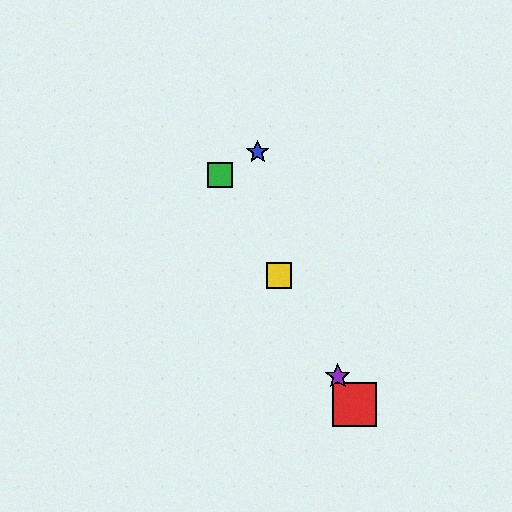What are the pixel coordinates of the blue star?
The blue star is at (258, 152).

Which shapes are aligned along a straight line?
The red square, the green square, the yellow square, the purple star are aligned along a straight line.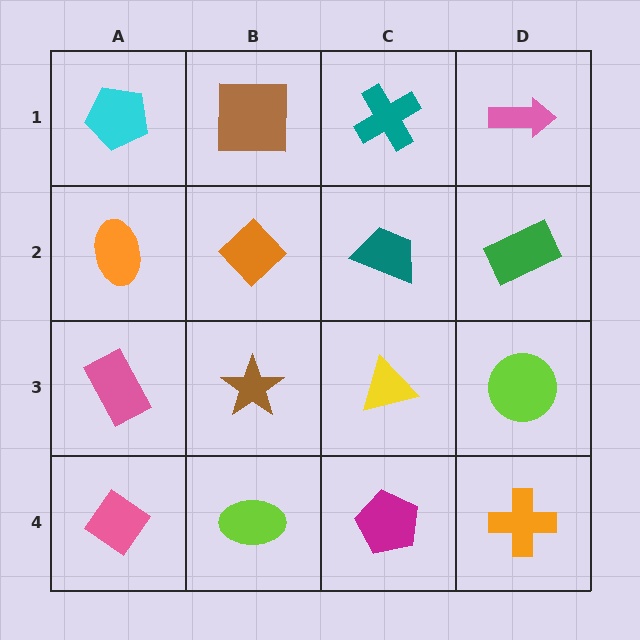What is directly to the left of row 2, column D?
A teal trapezoid.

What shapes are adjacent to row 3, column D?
A green rectangle (row 2, column D), an orange cross (row 4, column D), a yellow triangle (row 3, column C).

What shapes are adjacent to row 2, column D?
A pink arrow (row 1, column D), a lime circle (row 3, column D), a teal trapezoid (row 2, column C).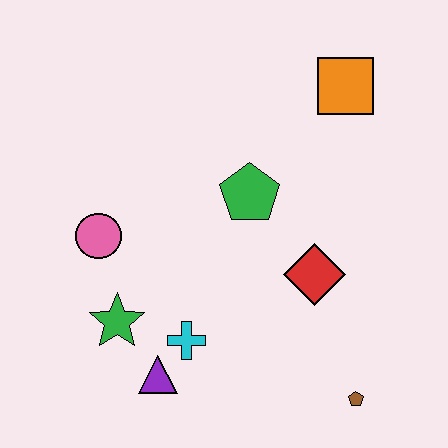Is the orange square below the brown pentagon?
No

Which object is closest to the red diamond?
The green pentagon is closest to the red diamond.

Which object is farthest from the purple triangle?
The orange square is farthest from the purple triangle.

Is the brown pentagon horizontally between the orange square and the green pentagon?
No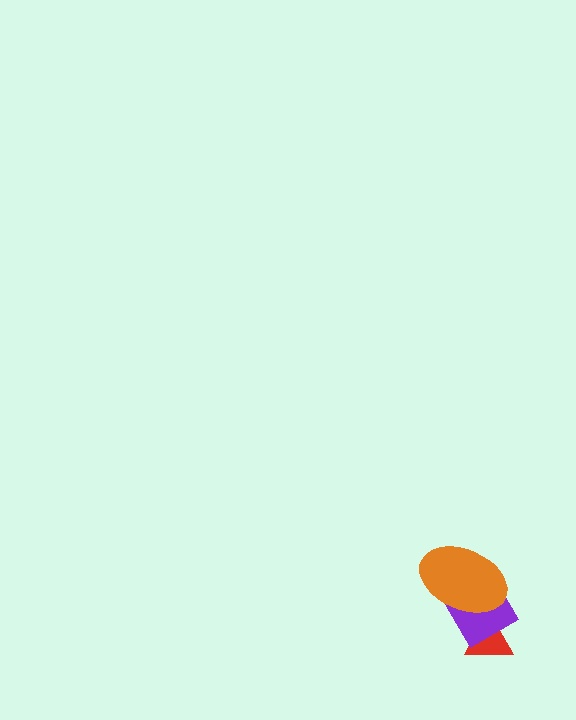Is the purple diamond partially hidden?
Yes, it is partially covered by another shape.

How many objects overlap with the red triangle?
2 objects overlap with the red triangle.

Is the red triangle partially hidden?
Yes, it is partially covered by another shape.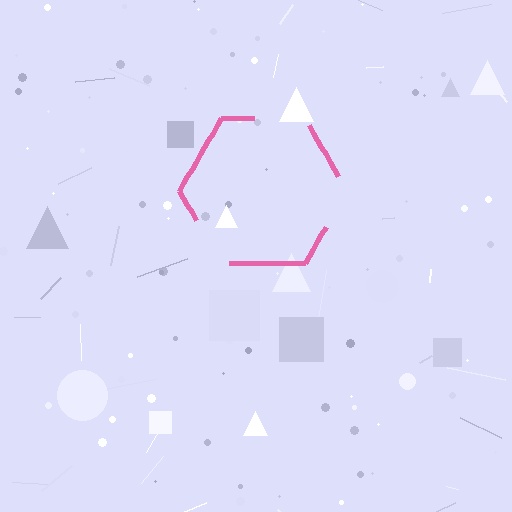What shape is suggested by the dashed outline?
The dashed outline suggests a hexagon.